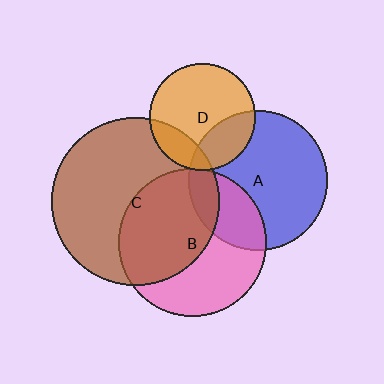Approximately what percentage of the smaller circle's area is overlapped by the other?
Approximately 50%.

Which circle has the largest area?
Circle C (brown).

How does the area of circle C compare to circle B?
Approximately 1.3 times.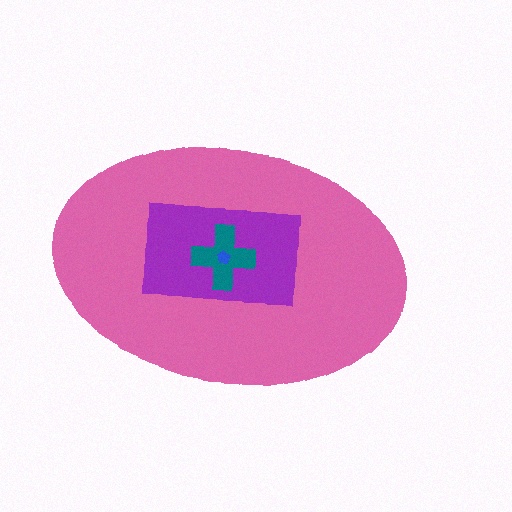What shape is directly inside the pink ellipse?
The purple rectangle.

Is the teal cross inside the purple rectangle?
Yes.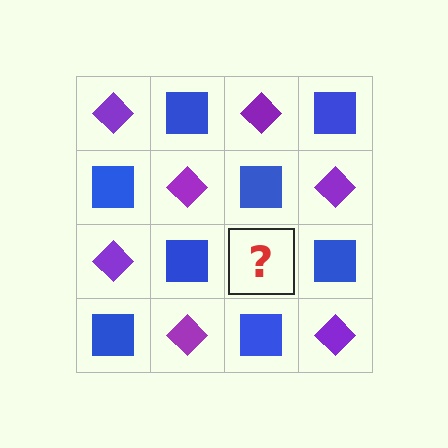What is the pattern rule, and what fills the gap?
The rule is that it alternates purple diamond and blue square in a checkerboard pattern. The gap should be filled with a purple diamond.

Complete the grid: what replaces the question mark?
The question mark should be replaced with a purple diamond.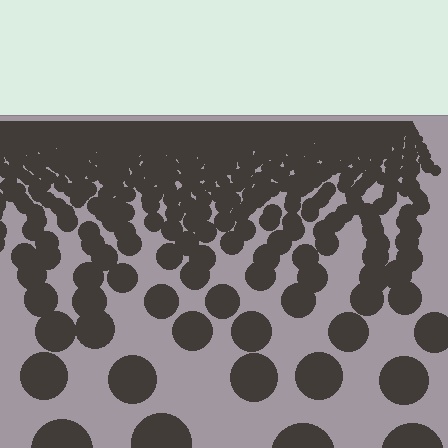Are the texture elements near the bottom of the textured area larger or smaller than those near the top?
Larger. Near the bottom, elements are closer to the viewer and appear at a bigger on-screen size.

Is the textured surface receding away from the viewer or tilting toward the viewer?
The surface is receding away from the viewer. Texture elements get smaller and denser toward the top.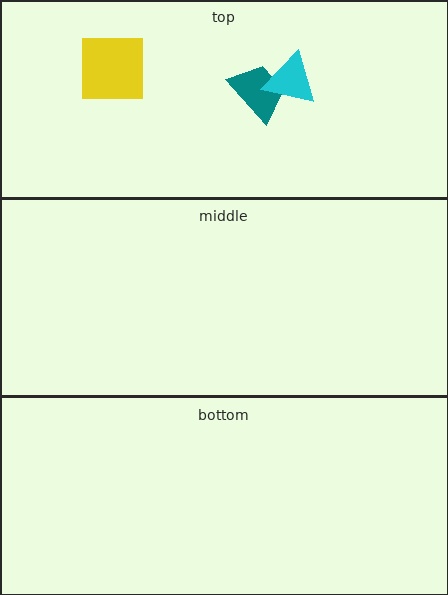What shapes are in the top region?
The yellow square, the teal trapezoid, the cyan triangle.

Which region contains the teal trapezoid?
The top region.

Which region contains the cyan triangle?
The top region.